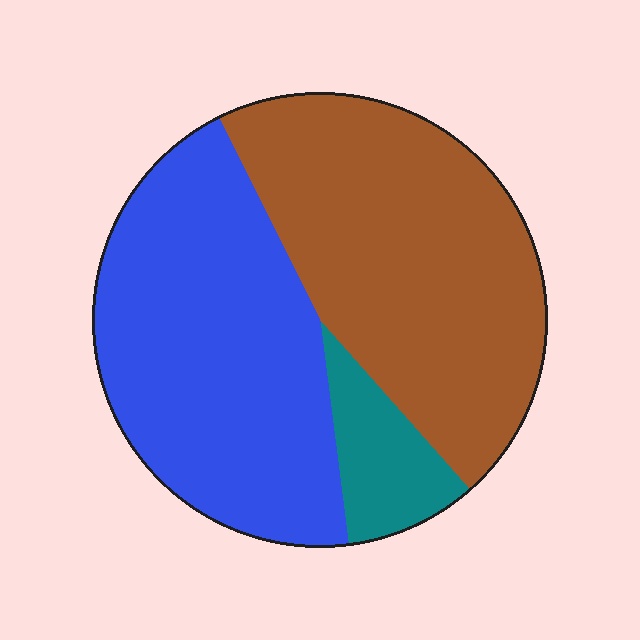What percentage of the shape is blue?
Blue covers around 45% of the shape.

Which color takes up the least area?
Teal, at roughly 10%.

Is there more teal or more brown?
Brown.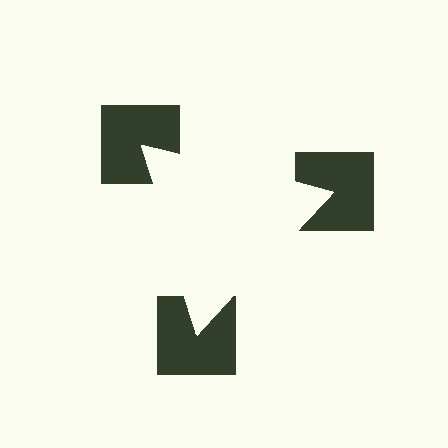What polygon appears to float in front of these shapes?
An illusory triangle — its edges are inferred from the aligned wedge cuts in the notched squares, not physically drawn.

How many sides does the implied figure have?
3 sides.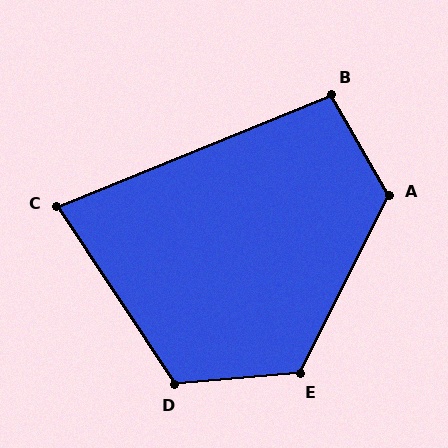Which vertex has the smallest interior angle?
C, at approximately 79 degrees.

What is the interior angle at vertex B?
Approximately 98 degrees (obtuse).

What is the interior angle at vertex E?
Approximately 122 degrees (obtuse).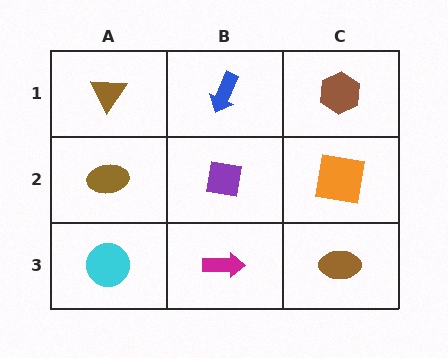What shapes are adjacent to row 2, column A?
A brown triangle (row 1, column A), a cyan circle (row 3, column A), a purple square (row 2, column B).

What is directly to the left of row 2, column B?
A brown ellipse.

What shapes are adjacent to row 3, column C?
An orange square (row 2, column C), a magenta arrow (row 3, column B).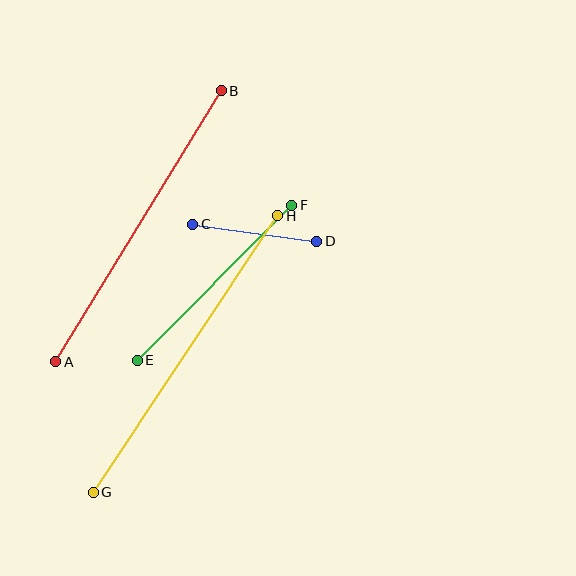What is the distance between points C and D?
The distance is approximately 125 pixels.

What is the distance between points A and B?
The distance is approximately 317 pixels.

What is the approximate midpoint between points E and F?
The midpoint is at approximately (214, 283) pixels.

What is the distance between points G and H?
The distance is approximately 333 pixels.